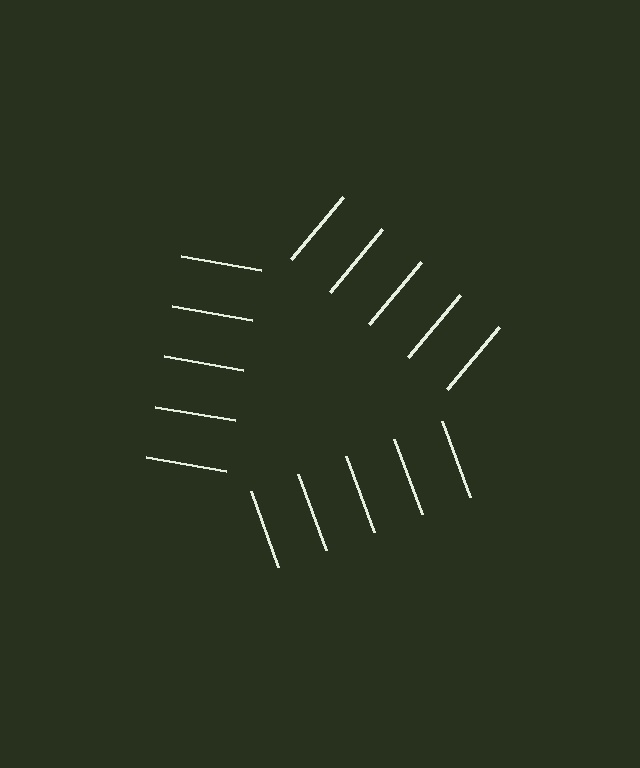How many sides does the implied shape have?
3 sides — the line-ends trace a triangle.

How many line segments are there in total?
15 — 5 along each of the 3 edges.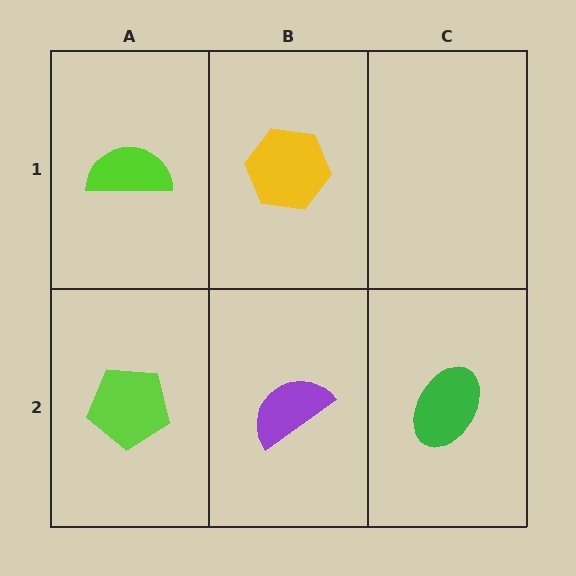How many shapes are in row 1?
2 shapes.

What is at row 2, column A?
A lime pentagon.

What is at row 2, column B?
A purple semicircle.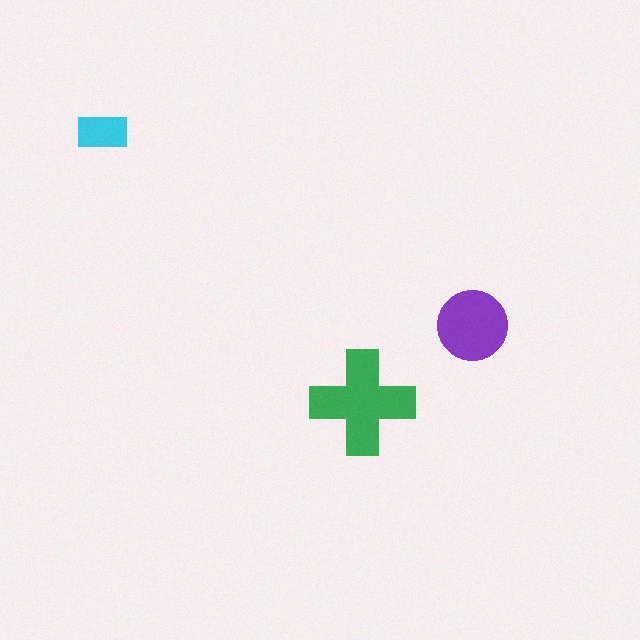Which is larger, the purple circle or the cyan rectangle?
The purple circle.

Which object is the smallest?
The cyan rectangle.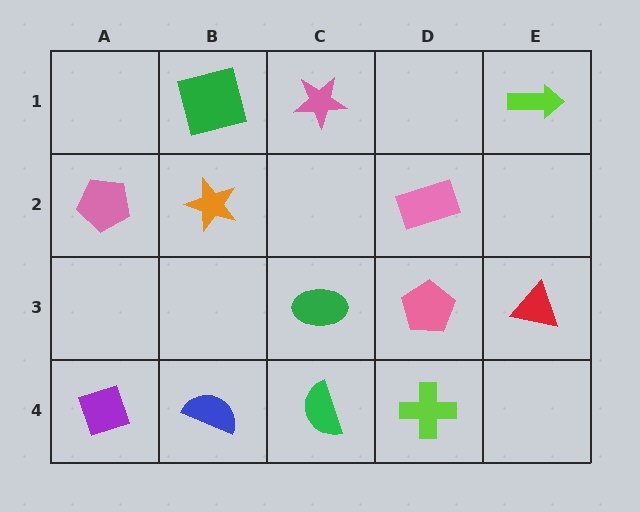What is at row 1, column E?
A lime arrow.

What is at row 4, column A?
A purple diamond.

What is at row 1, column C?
A pink star.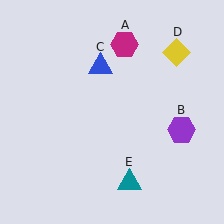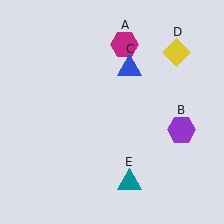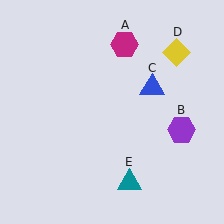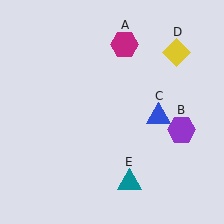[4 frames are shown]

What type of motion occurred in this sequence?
The blue triangle (object C) rotated clockwise around the center of the scene.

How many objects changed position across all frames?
1 object changed position: blue triangle (object C).